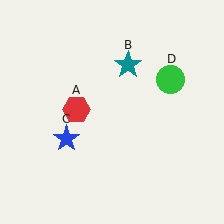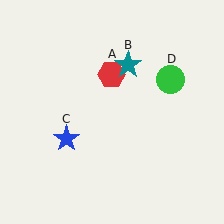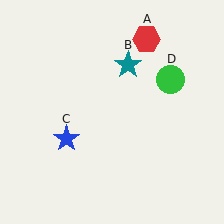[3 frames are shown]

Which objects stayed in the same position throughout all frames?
Teal star (object B) and blue star (object C) and green circle (object D) remained stationary.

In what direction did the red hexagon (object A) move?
The red hexagon (object A) moved up and to the right.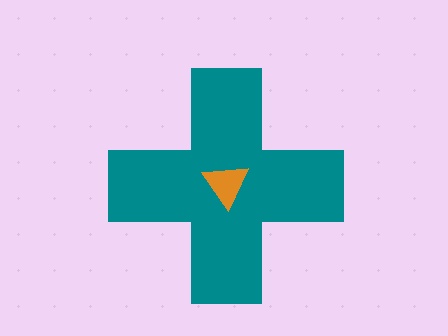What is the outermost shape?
The teal cross.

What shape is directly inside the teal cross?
The orange triangle.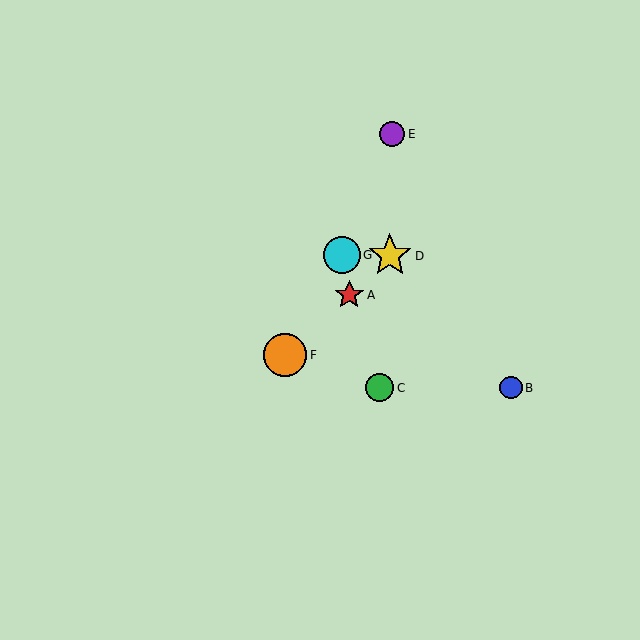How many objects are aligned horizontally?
2 objects (B, C) are aligned horizontally.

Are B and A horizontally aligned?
No, B is at y≈388 and A is at y≈295.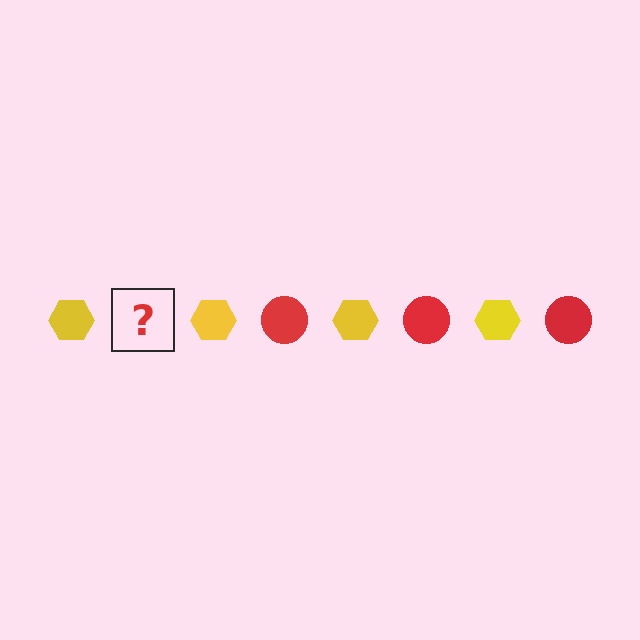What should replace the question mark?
The question mark should be replaced with a red circle.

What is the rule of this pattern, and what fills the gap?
The rule is that the pattern alternates between yellow hexagon and red circle. The gap should be filled with a red circle.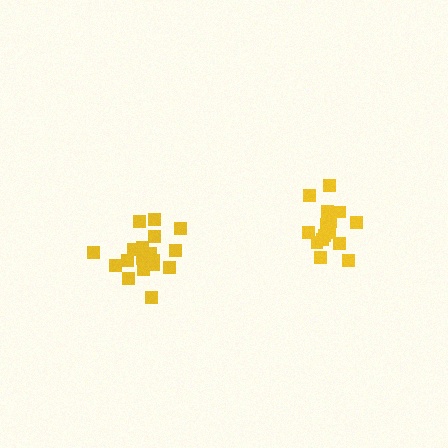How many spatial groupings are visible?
There are 2 spatial groupings.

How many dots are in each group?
Group 1: 19 dots, Group 2: 17 dots (36 total).